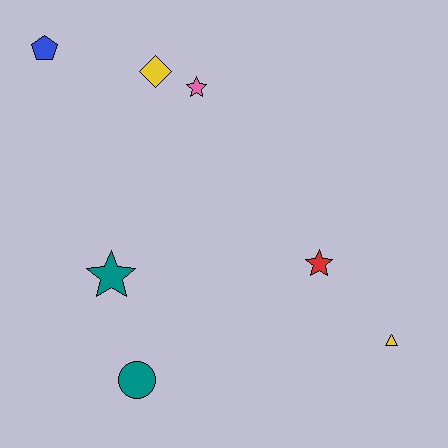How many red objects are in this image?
There is 1 red object.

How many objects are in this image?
There are 7 objects.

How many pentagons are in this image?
There is 1 pentagon.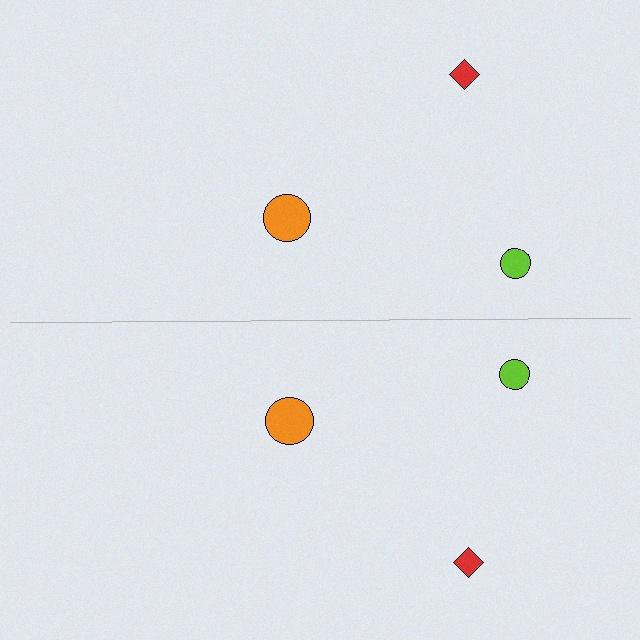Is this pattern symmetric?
Yes, this pattern has bilateral (reflection) symmetry.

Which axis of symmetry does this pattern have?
The pattern has a horizontal axis of symmetry running through the center of the image.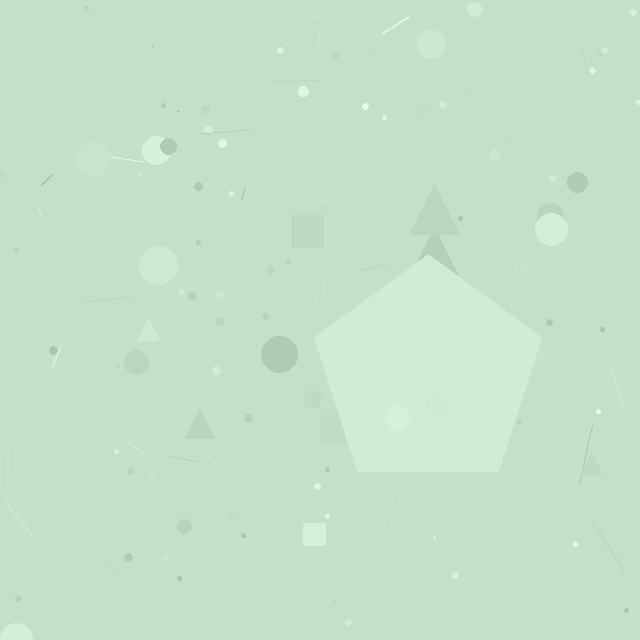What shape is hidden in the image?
A pentagon is hidden in the image.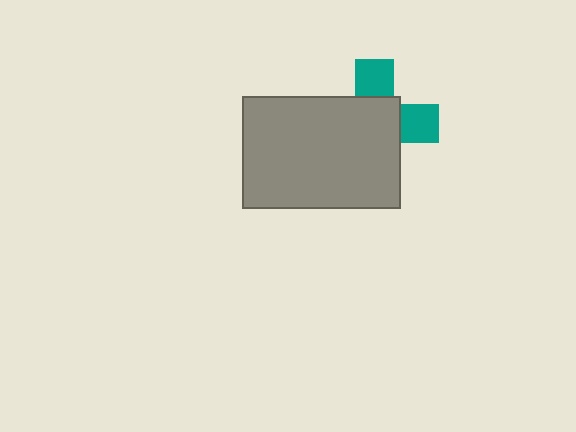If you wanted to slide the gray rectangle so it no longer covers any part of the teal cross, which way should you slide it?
Slide it toward the lower-left — that is the most direct way to separate the two shapes.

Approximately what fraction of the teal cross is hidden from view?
Roughly 66% of the teal cross is hidden behind the gray rectangle.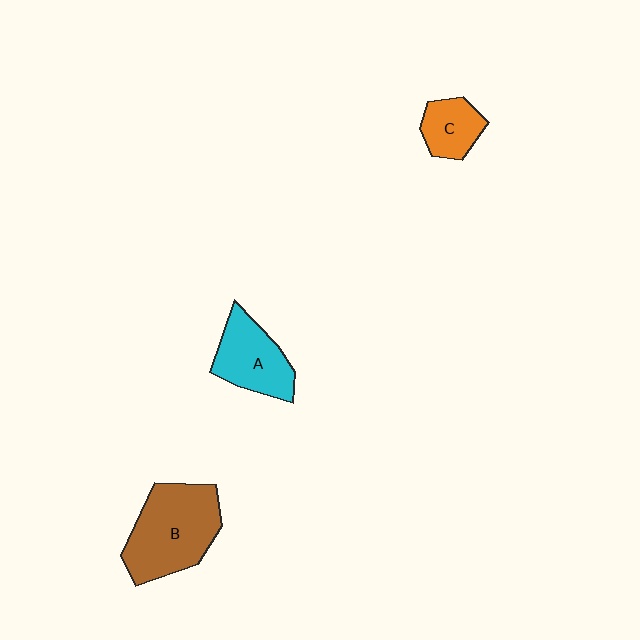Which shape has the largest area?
Shape B (brown).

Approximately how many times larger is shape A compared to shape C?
Approximately 1.5 times.